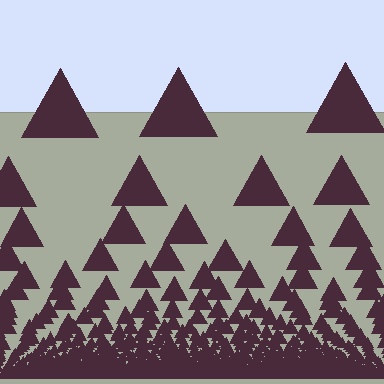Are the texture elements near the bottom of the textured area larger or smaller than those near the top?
Smaller. The gradient is inverted — elements near the bottom are smaller and denser.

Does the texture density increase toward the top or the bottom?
Density increases toward the bottom.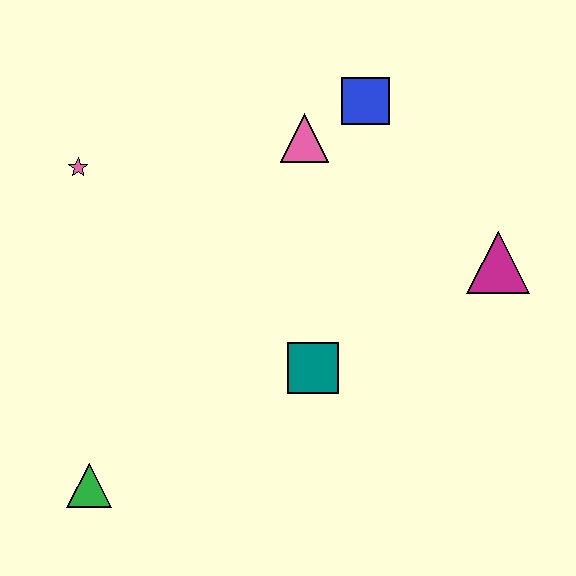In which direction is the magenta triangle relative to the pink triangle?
The magenta triangle is to the right of the pink triangle.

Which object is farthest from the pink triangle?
The green triangle is farthest from the pink triangle.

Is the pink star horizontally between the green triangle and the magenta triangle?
No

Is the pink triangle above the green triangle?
Yes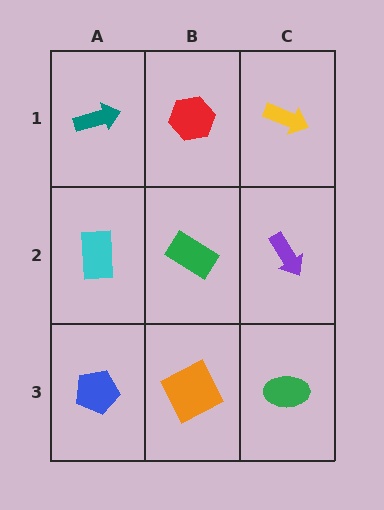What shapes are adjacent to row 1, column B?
A green rectangle (row 2, column B), a teal arrow (row 1, column A), a yellow arrow (row 1, column C).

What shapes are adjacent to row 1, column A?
A cyan rectangle (row 2, column A), a red hexagon (row 1, column B).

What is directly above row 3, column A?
A cyan rectangle.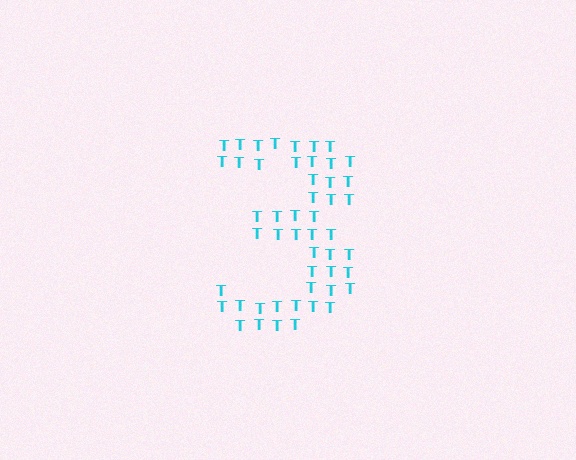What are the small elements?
The small elements are letter T's.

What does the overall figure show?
The overall figure shows the digit 3.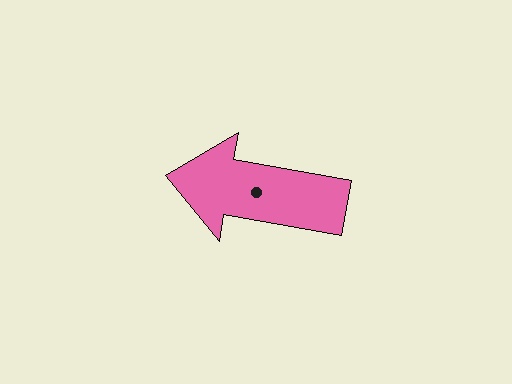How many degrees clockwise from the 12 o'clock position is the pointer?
Approximately 280 degrees.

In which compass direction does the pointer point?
West.